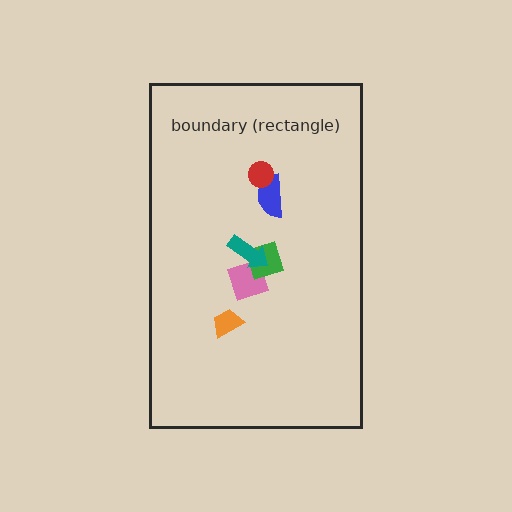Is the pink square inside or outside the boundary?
Inside.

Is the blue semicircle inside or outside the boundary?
Inside.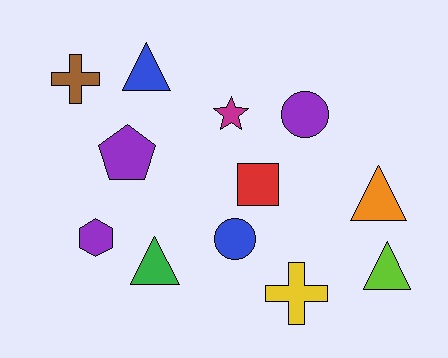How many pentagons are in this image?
There is 1 pentagon.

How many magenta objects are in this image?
There is 1 magenta object.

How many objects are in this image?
There are 12 objects.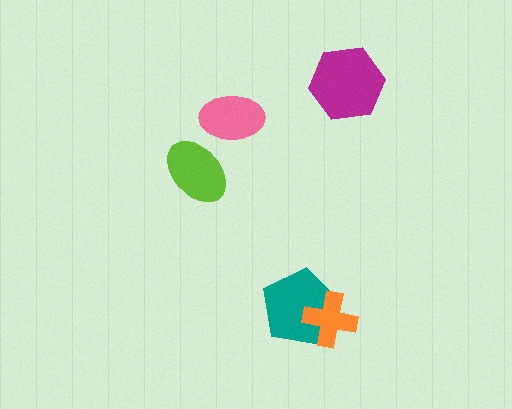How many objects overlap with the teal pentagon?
1 object overlaps with the teal pentagon.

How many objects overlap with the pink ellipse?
0 objects overlap with the pink ellipse.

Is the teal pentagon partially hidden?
Yes, it is partially covered by another shape.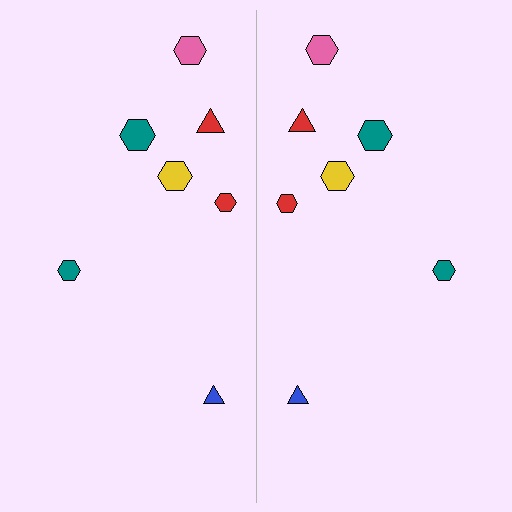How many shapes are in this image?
There are 14 shapes in this image.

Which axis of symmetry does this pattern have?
The pattern has a vertical axis of symmetry running through the center of the image.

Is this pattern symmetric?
Yes, this pattern has bilateral (reflection) symmetry.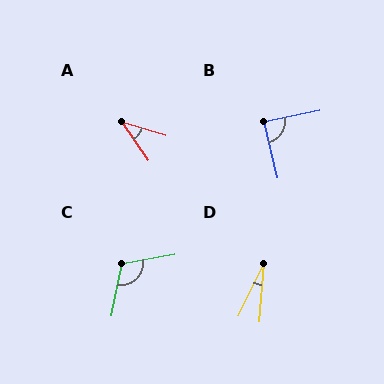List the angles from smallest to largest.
D (22°), A (39°), B (88°), C (111°).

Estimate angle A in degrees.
Approximately 39 degrees.